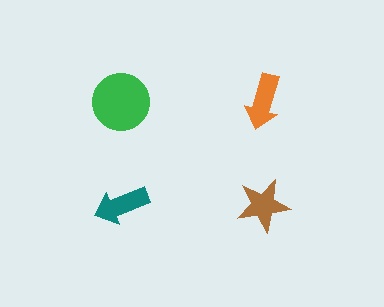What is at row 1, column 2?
An orange arrow.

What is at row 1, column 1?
A green circle.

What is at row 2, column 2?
A brown star.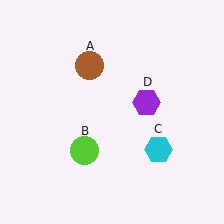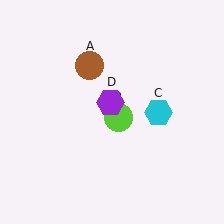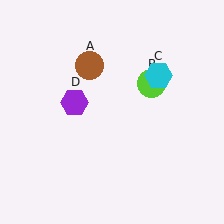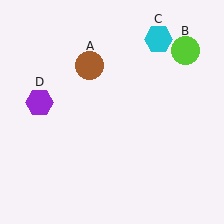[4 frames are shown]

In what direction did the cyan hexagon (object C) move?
The cyan hexagon (object C) moved up.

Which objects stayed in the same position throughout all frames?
Brown circle (object A) remained stationary.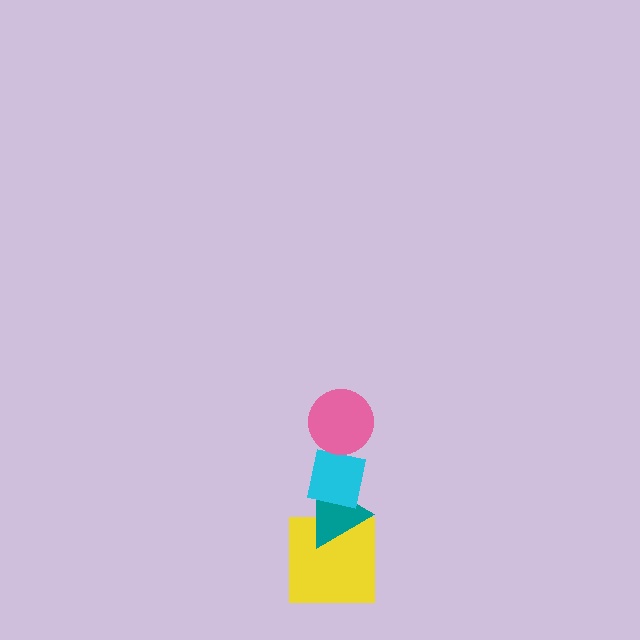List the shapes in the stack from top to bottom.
From top to bottom: the pink circle, the cyan square, the teal triangle, the yellow square.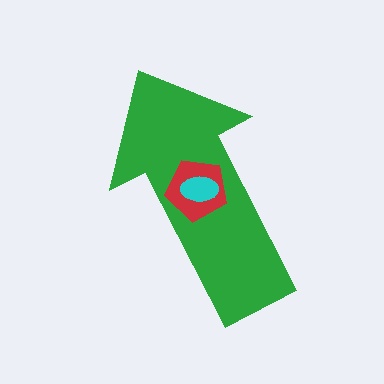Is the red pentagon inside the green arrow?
Yes.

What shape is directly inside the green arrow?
The red pentagon.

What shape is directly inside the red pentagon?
The cyan ellipse.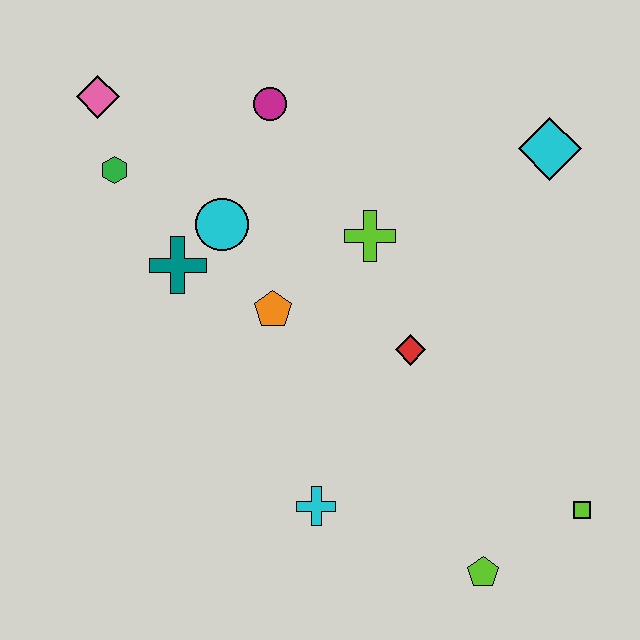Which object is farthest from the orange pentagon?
The lime square is farthest from the orange pentagon.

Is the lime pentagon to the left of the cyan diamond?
Yes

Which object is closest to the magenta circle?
The cyan circle is closest to the magenta circle.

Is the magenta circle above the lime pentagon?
Yes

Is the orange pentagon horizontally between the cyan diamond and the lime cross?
No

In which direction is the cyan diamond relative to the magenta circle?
The cyan diamond is to the right of the magenta circle.